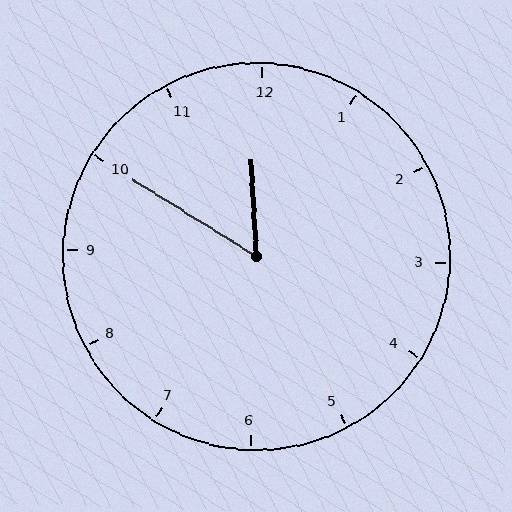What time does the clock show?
11:50.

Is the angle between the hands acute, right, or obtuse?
It is acute.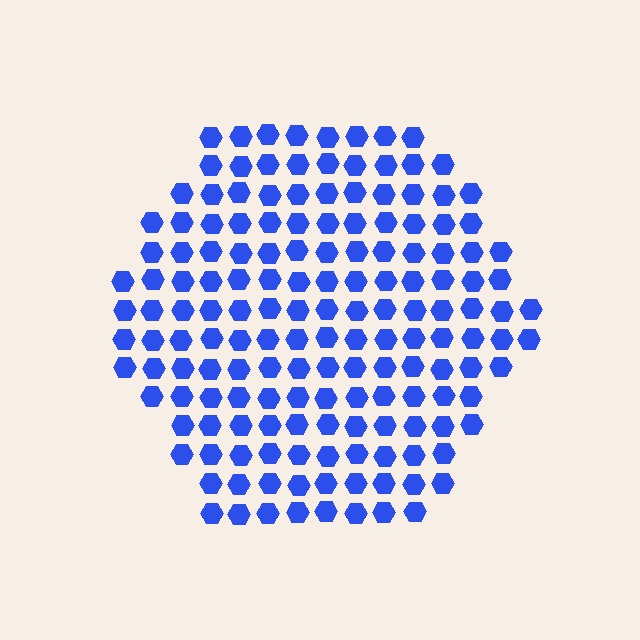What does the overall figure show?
The overall figure shows a hexagon.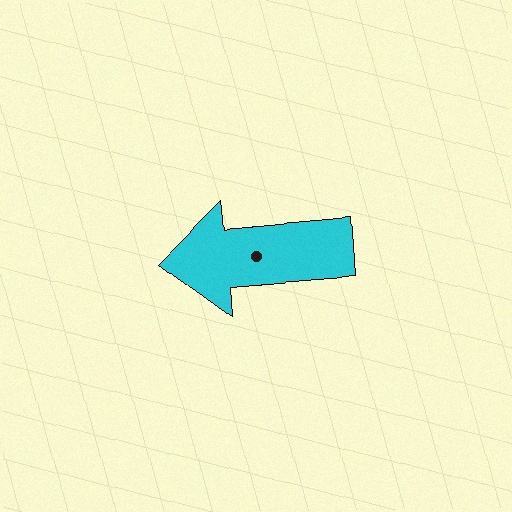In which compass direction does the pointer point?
West.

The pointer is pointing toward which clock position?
Roughly 9 o'clock.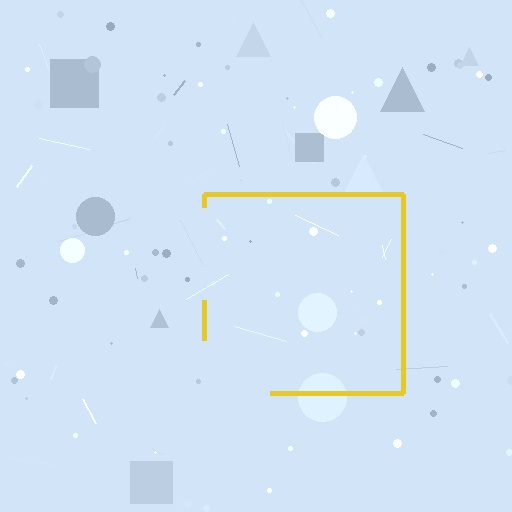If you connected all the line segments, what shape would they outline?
They would outline a square.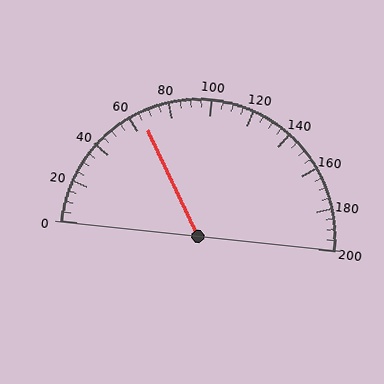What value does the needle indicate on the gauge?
The needle indicates approximately 65.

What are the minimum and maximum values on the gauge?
The gauge ranges from 0 to 200.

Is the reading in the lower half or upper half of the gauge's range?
The reading is in the lower half of the range (0 to 200).